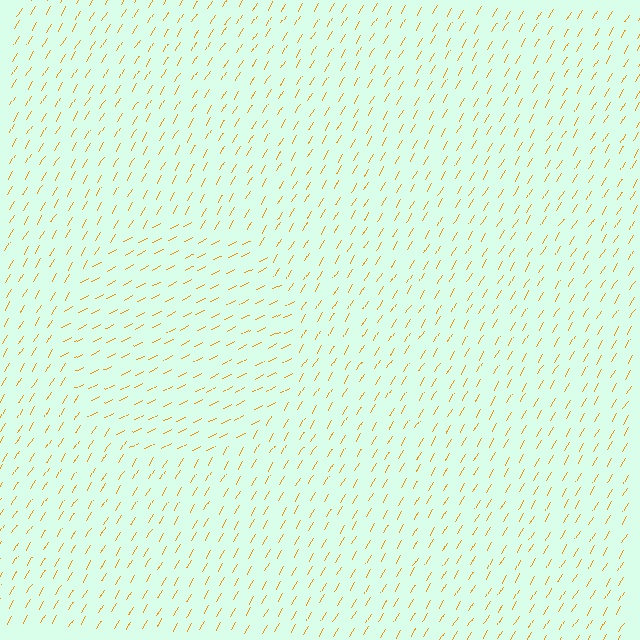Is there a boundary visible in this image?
Yes, there is a texture boundary formed by a change in line orientation.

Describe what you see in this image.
The image is filled with small orange line segments. A circle region in the image has lines oriented differently from the surrounding lines, creating a visible texture boundary.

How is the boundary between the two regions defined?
The boundary is defined purely by a change in line orientation (approximately 33 degrees difference). All lines are the same color and thickness.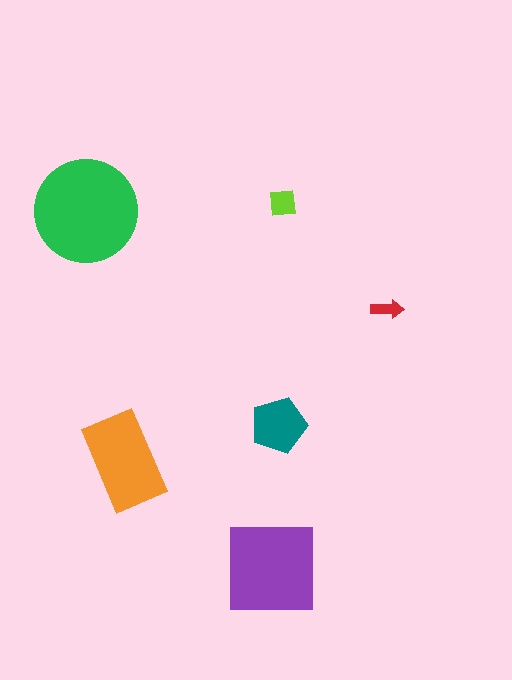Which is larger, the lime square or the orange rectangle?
The orange rectangle.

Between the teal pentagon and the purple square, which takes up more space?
The purple square.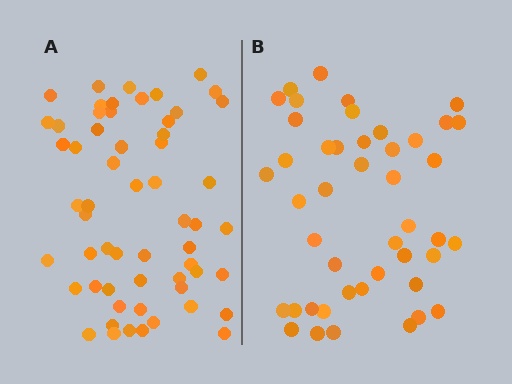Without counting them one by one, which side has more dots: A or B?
Region A (the left region) has more dots.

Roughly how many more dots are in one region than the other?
Region A has approximately 15 more dots than region B.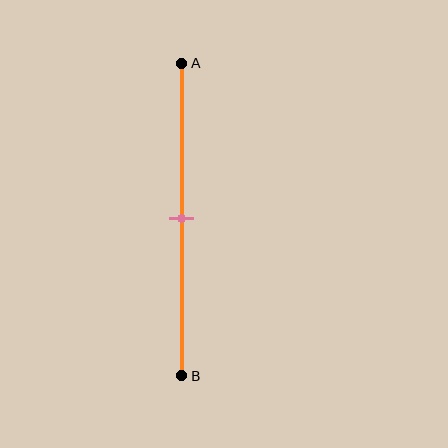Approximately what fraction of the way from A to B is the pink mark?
The pink mark is approximately 50% of the way from A to B.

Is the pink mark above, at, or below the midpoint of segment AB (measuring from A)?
The pink mark is approximately at the midpoint of segment AB.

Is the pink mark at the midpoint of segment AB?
Yes, the mark is approximately at the midpoint.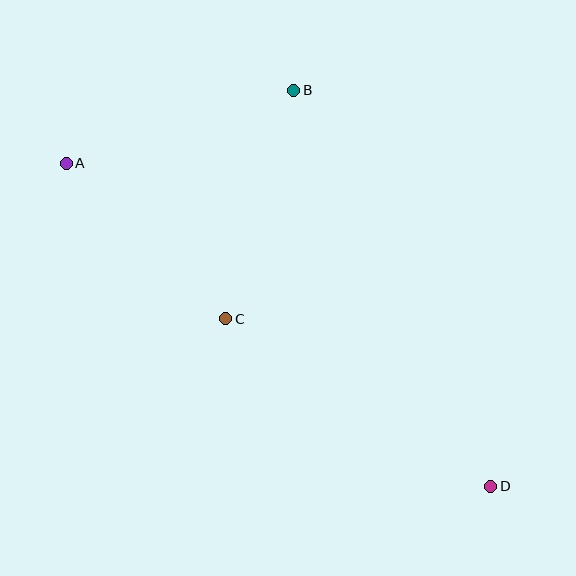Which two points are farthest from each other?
Points A and D are farthest from each other.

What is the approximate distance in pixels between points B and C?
The distance between B and C is approximately 239 pixels.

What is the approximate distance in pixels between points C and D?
The distance between C and D is approximately 314 pixels.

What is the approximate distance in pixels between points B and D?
The distance between B and D is approximately 443 pixels.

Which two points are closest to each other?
Points A and C are closest to each other.